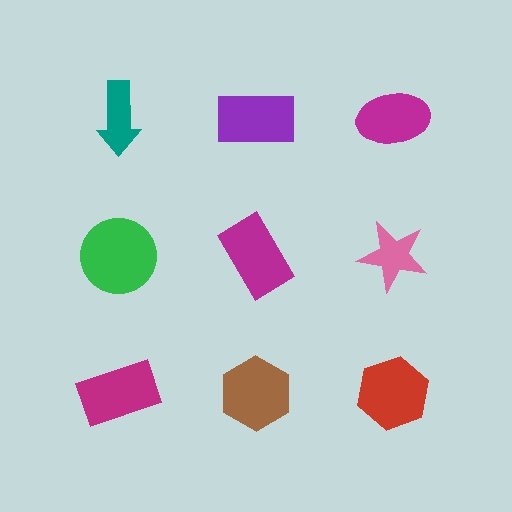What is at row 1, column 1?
A teal arrow.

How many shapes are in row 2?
3 shapes.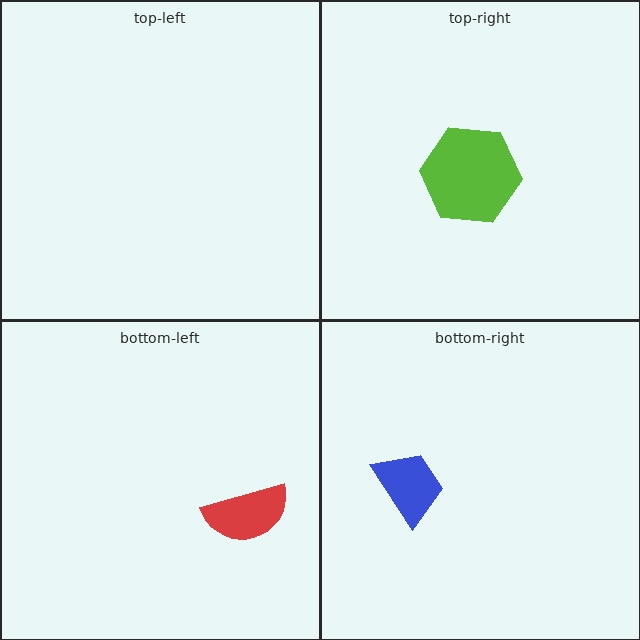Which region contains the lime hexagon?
The top-right region.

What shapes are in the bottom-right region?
The blue trapezoid.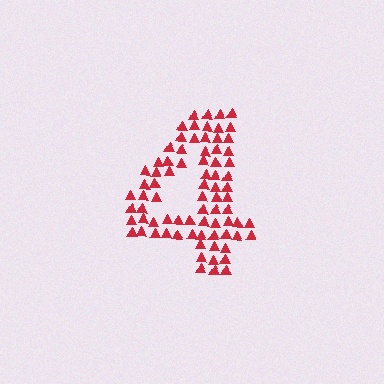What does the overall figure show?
The overall figure shows the digit 4.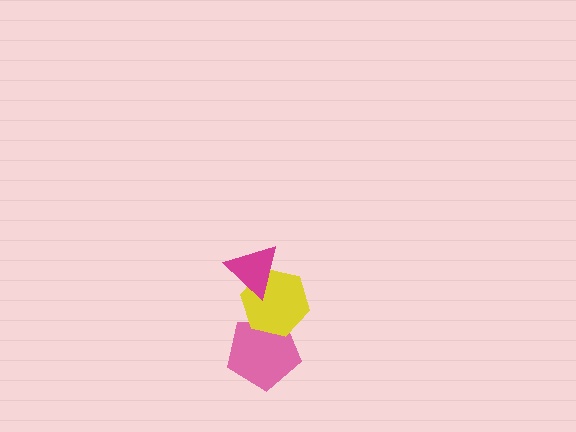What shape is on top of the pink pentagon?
The yellow hexagon is on top of the pink pentagon.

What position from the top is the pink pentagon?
The pink pentagon is 3rd from the top.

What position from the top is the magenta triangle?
The magenta triangle is 1st from the top.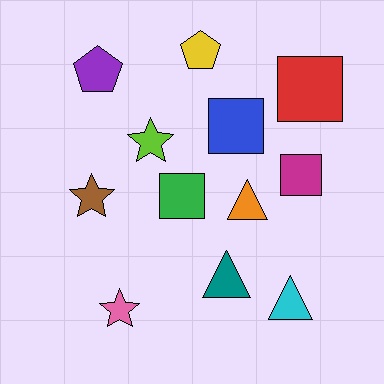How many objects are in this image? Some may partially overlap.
There are 12 objects.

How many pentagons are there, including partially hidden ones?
There are 2 pentagons.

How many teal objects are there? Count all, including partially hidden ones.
There is 1 teal object.